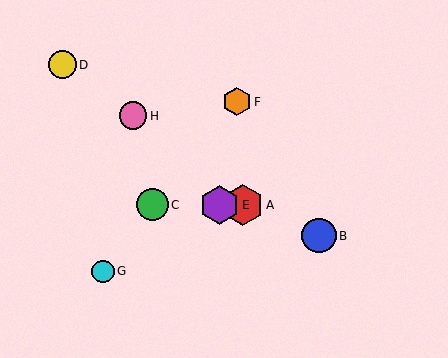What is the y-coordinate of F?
Object F is at y≈102.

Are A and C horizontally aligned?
Yes, both are at y≈205.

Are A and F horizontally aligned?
No, A is at y≈205 and F is at y≈102.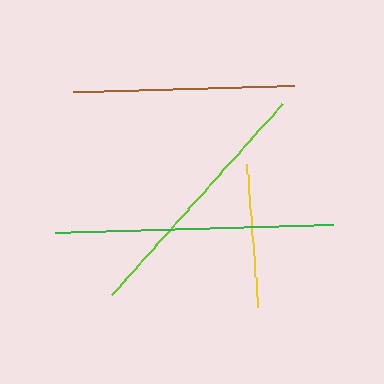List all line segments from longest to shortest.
From longest to shortest: green, lime, brown, yellow.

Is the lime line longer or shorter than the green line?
The green line is longer than the lime line.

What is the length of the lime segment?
The lime segment is approximately 257 pixels long.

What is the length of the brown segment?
The brown segment is approximately 222 pixels long.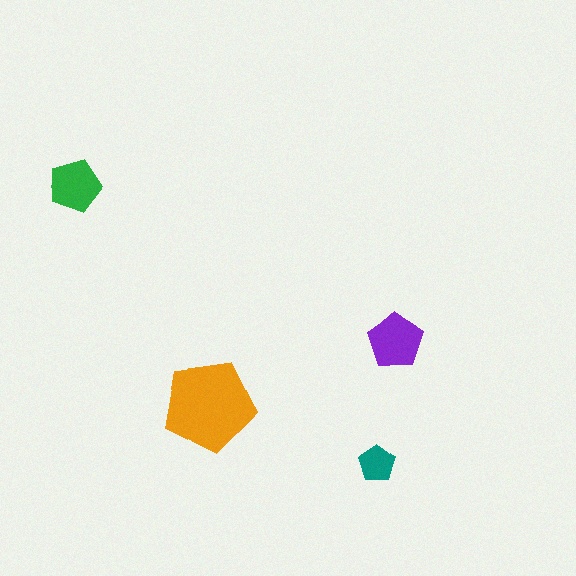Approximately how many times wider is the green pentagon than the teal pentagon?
About 1.5 times wider.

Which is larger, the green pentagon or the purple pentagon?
The purple one.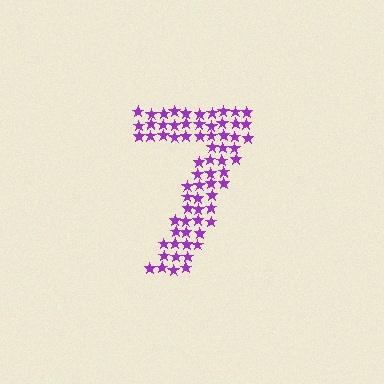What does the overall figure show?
The overall figure shows the digit 7.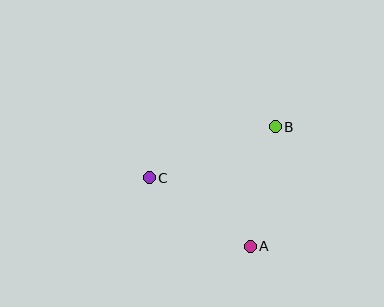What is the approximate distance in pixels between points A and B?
The distance between A and B is approximately 122 pixels.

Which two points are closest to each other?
Points A and C are closest to each other.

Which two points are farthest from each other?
Points B and C are farthest from each other.